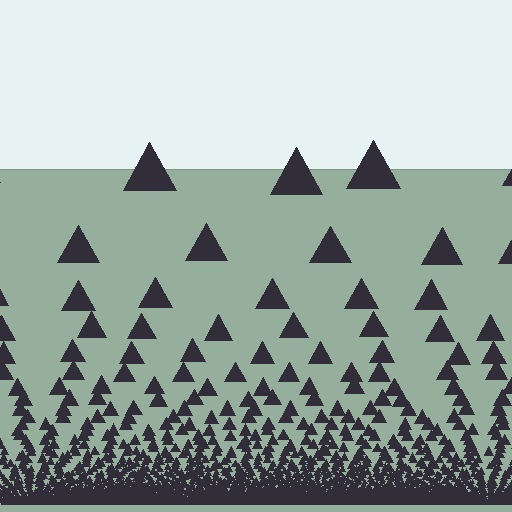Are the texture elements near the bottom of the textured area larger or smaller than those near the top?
Smaller. The gradient is inverted — elements near the bottom are smaller and denser.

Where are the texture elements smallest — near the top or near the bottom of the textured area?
Near the bottom.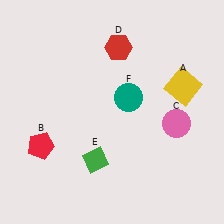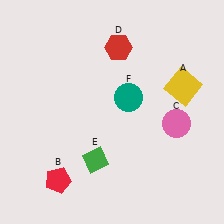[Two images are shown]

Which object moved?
The red pentagon (B) moved down.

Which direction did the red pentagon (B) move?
The red pentagon (B) moved down.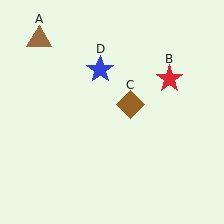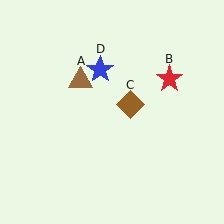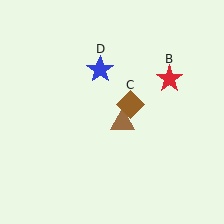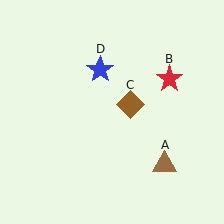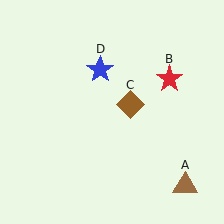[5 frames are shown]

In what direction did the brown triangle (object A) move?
The brown triangle (object A) moved down and to the right.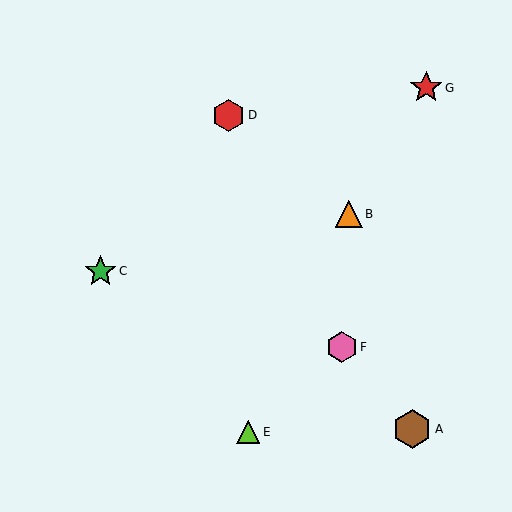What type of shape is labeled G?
Shape G is a red star.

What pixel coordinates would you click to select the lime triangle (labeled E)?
Click at (248, 432) to select the lime triangle E.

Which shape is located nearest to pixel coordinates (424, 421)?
The brown hexagon (labeled A) at (412, 429) is nearest to that location.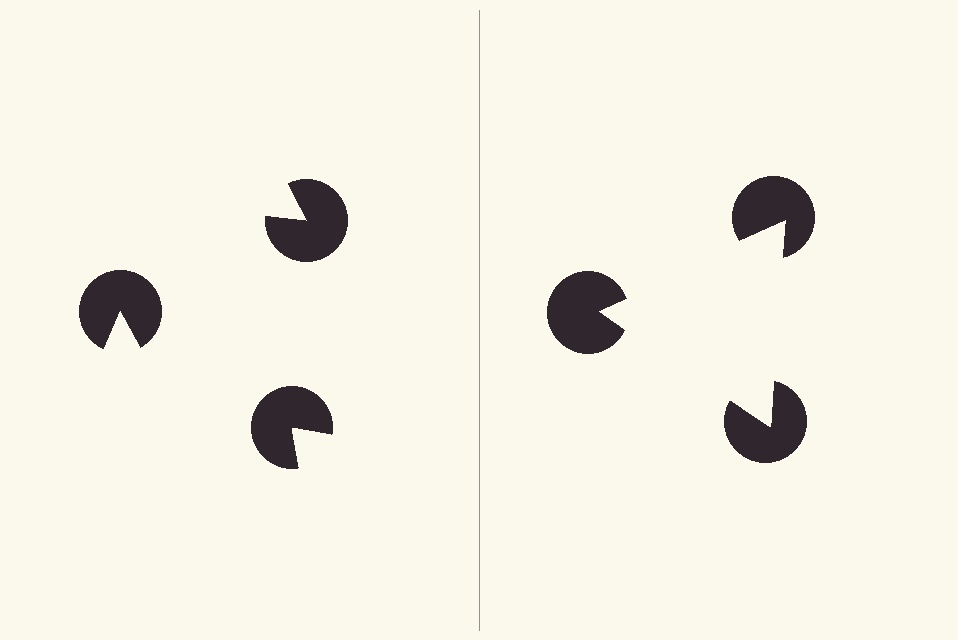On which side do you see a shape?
An illusory triangle appears on the right side. On the left side the wedge cuts are rotated, so no coherent shape forms.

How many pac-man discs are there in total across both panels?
6 — 3 on each side.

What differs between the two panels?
The pac-man discs are positioned identically on both sides; only the wedge orientations differ. On the right they align to a triangle; on the left they are misaligned.